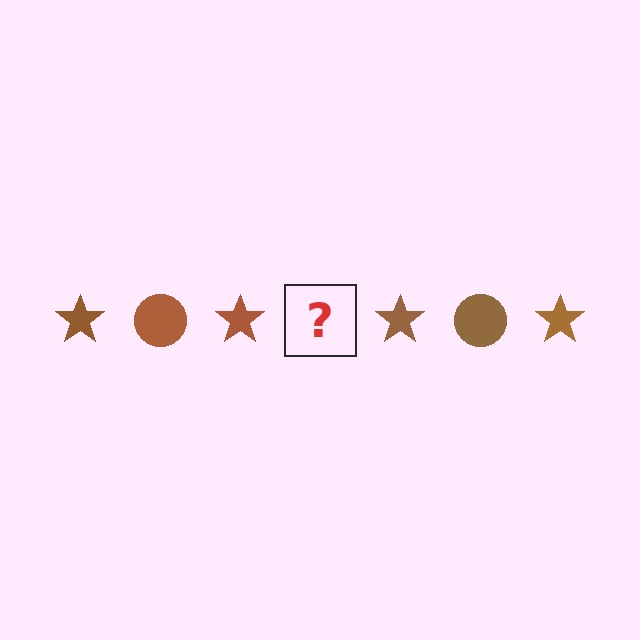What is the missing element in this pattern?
The missing element is a brown circle.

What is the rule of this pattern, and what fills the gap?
The rule is that the pattern cycles through star, circle shapes in brown. The gap should be filled with a brown circle.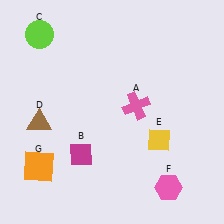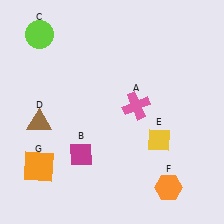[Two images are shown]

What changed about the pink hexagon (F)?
In Image 1, F is pink. In Image 2, it changed to orange.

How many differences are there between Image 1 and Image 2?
There is 1 difference between the two images.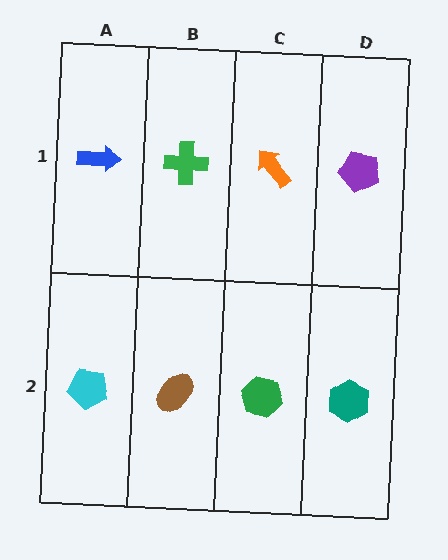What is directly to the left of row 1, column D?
An orange arrow.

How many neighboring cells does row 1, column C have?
3.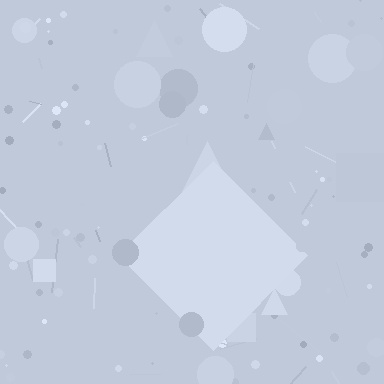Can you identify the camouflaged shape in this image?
The camouflaged shape is a diamond.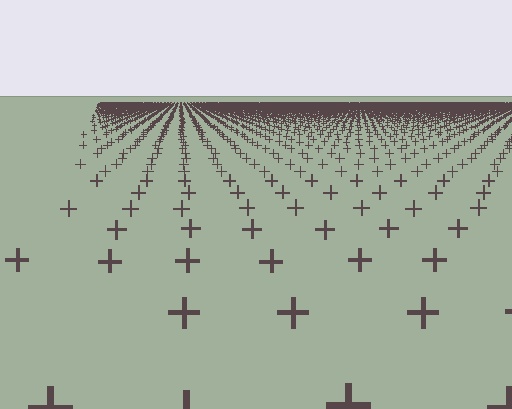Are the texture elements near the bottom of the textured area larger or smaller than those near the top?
Larger. Near the bottom, elements are closer to the viewer and appear at a bigger on-screen size.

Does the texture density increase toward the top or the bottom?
Density increases toward the top.